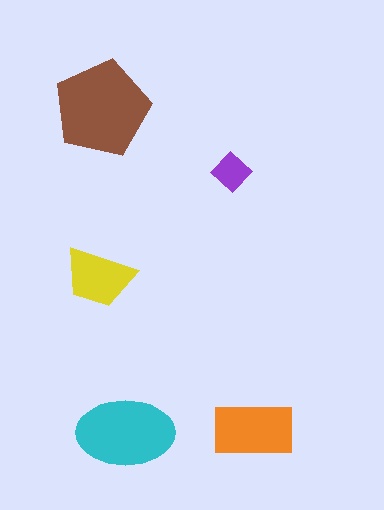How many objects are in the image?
There are 5 objects in the image.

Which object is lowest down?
The cyan ellipse is bottommost.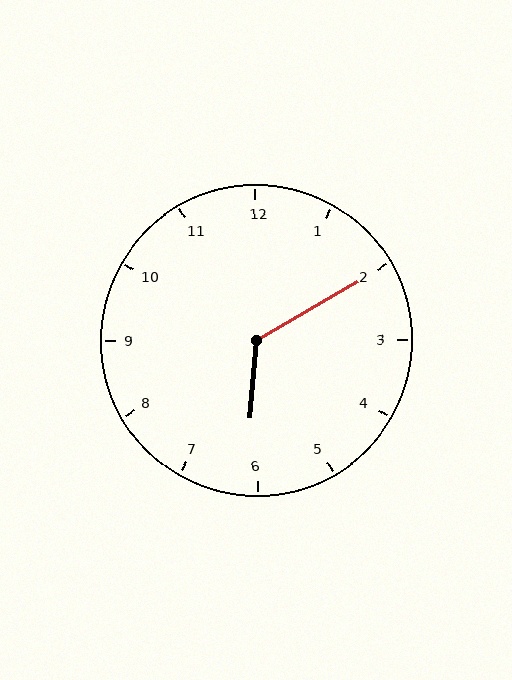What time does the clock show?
6:10.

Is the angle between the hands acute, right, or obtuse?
It is obtuse.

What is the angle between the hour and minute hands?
Approximately 125 degrees.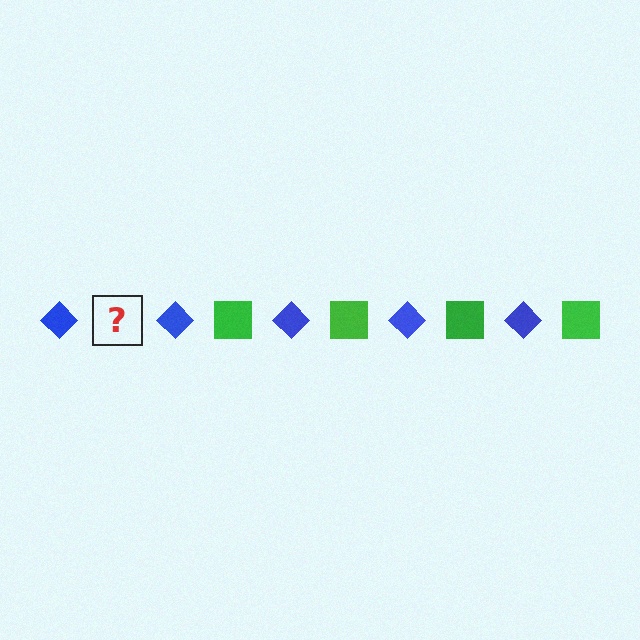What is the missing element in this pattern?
The missing element is a green square.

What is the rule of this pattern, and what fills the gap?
The rule is that the pattern alternates between blue diamond and green square. The gap should be filled with a green square.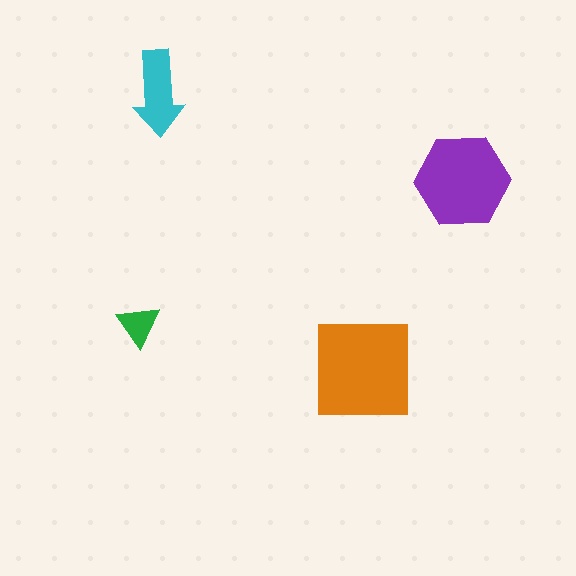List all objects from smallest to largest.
The green triangle, the cyan arrow, the purple hexagon, the orange square.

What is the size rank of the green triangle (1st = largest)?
4th.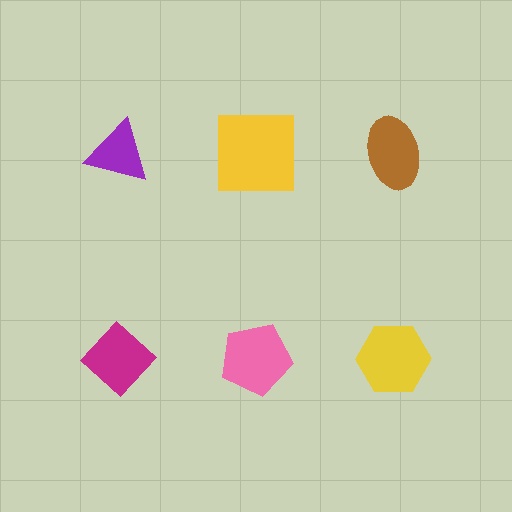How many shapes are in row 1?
3 shapes.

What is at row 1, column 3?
A brown ellipse.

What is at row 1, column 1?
A purple triangle.